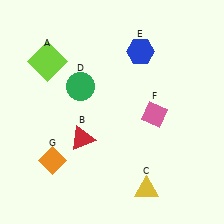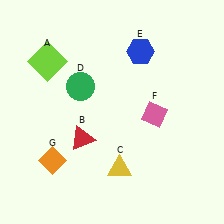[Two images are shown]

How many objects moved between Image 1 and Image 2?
1 object moved between the two images.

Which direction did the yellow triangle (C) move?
The yellow triangle (C) moved left.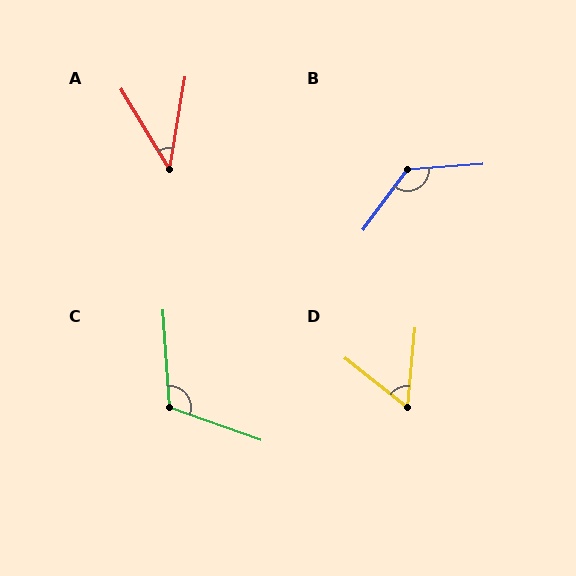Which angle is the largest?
B, at approximately 131 degrees.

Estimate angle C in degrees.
Approximately 114 degrees.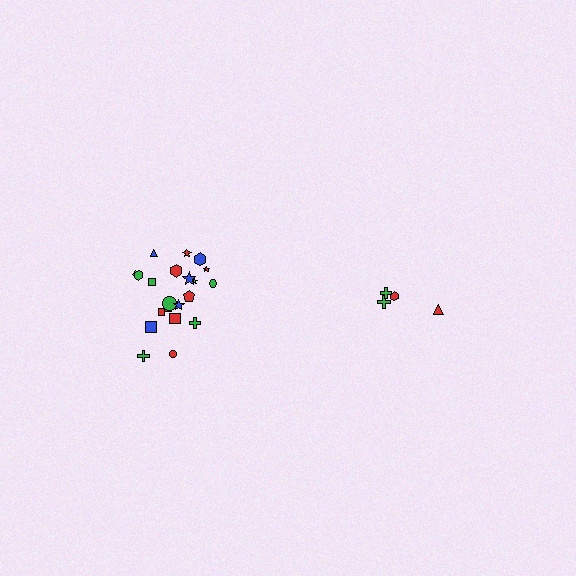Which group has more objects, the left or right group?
The left group.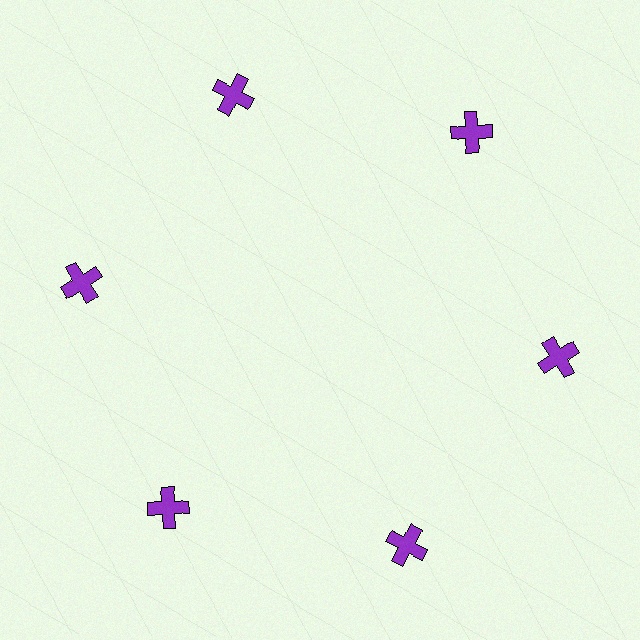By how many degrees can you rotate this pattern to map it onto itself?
The pattern maps onto itself every 60 degrees of rotation.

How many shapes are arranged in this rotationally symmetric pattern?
There are 6 shapes, arranged in 6 groups of 1.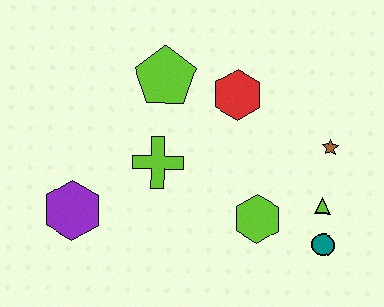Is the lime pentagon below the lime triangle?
No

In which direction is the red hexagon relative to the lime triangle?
The red hexagon is above the lime triangle.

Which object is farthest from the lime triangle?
The purple hexagon is farthest from the lime triangle.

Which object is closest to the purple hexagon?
The lime cross is closest to the purple hexagon.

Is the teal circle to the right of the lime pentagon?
Yes